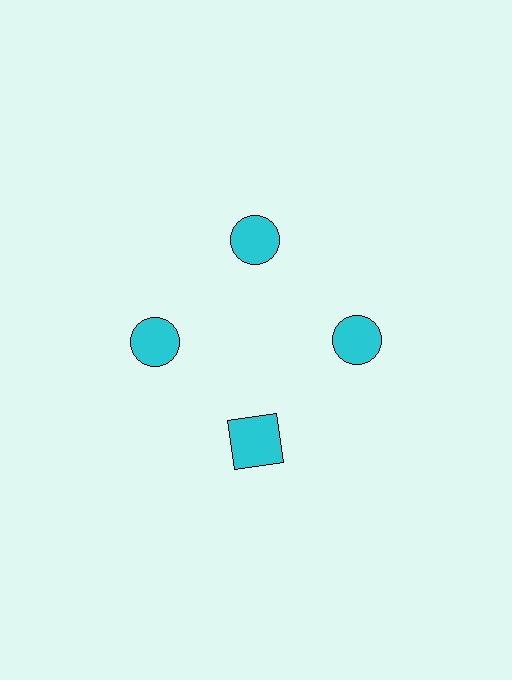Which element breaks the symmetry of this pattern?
The cyan square at roughly the 6 o'clock position breaks the symmetry. All other shapes are cyan circles.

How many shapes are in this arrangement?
There are 4 shapes arranged in a ring pattern.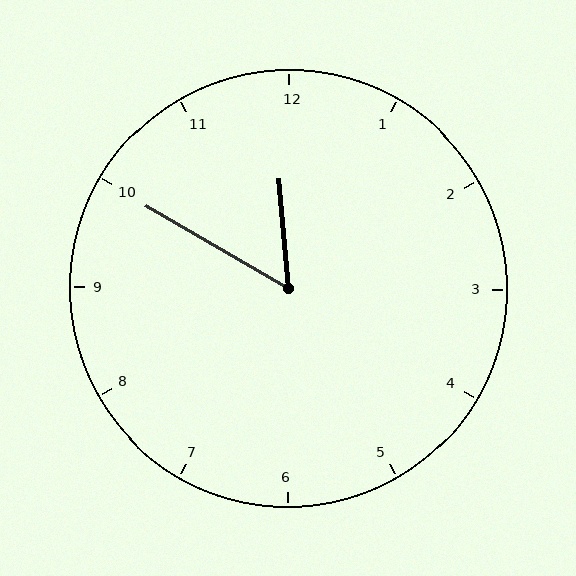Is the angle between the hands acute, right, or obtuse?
It is acute.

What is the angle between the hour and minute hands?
Approximately 55 degrees.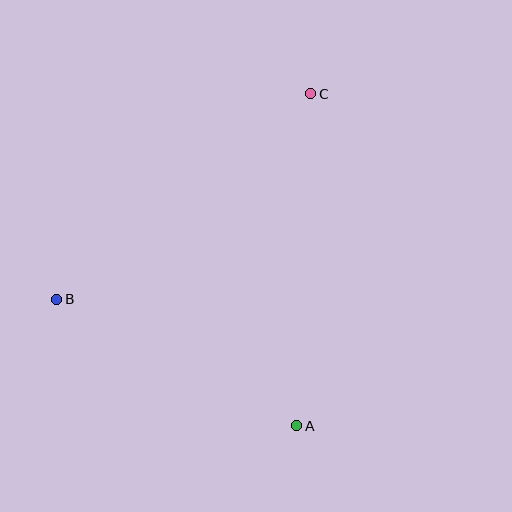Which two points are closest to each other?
Points A and B are closest to each other.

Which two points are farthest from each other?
Points A and C are farthest from each other.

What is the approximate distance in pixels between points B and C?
The distance between B and C is approximately 327 pixels.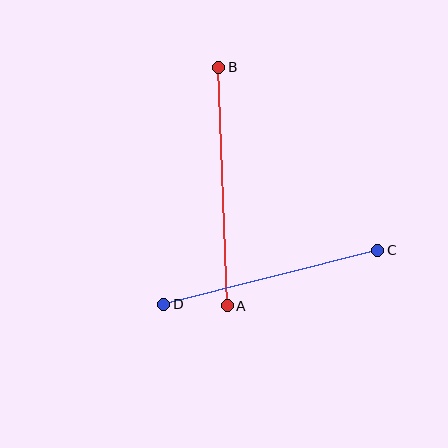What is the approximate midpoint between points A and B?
The midpoint is at approximately (223, 186) pixels.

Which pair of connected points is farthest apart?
Points A and B are farthest apart.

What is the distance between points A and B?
The distance is approximately 239 pixels.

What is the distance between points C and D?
The distance is approximately 221 pixels.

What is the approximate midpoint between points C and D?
The midpoint is at approximately (271, 277) pixels.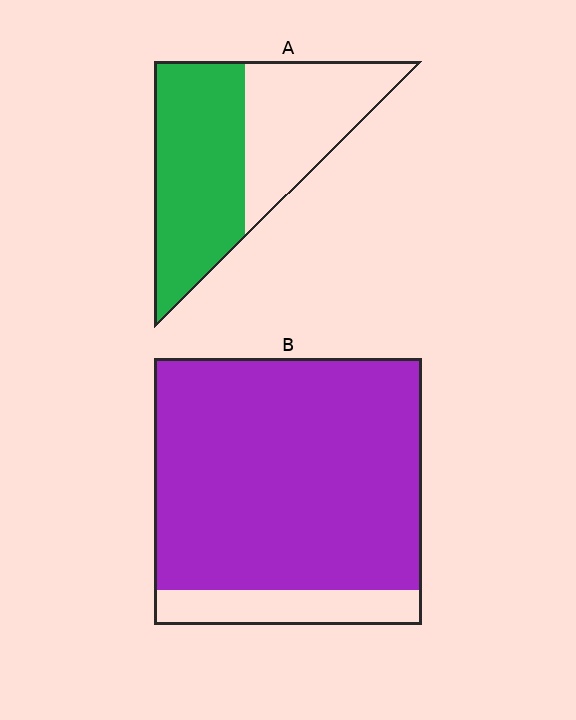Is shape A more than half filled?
Yes.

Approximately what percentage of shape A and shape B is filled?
A is approximately 55% and B is approximately 85%.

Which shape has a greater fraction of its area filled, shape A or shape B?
Shape B.